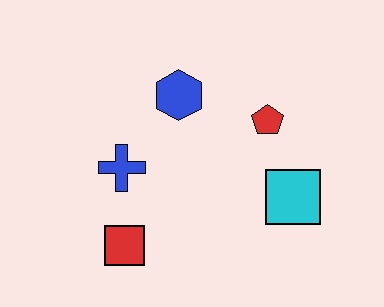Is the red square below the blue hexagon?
Yes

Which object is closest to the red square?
The blue cross is closest to the red square.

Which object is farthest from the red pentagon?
The red square is farthest from the red pentagon.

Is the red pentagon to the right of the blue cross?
Yes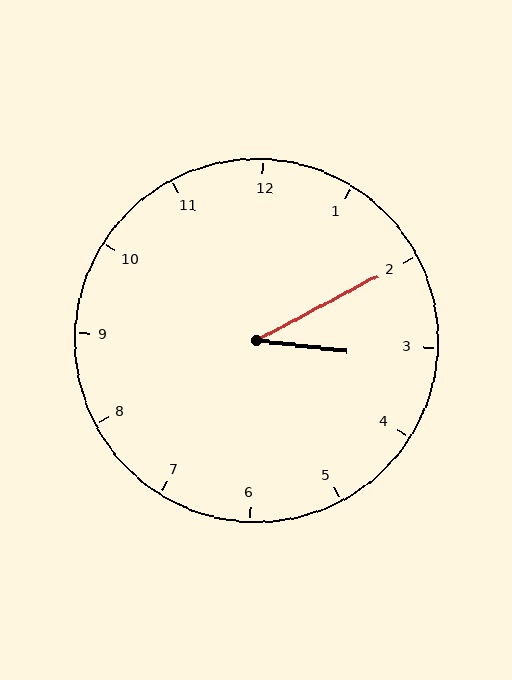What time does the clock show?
3:10.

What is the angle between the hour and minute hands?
Approximately 35 degrees.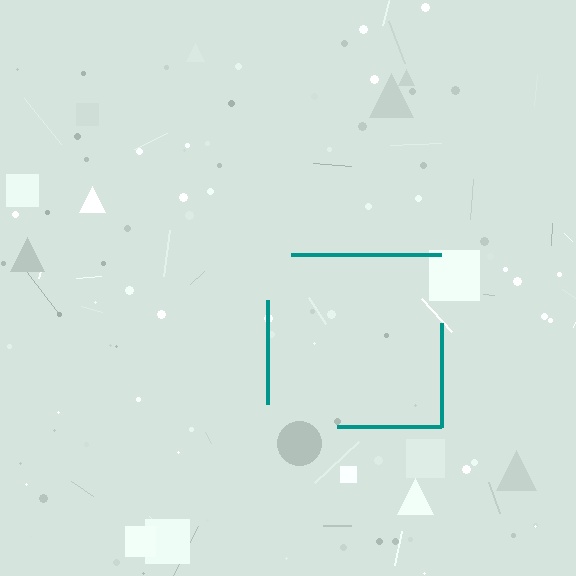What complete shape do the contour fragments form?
The contour fragments form a square.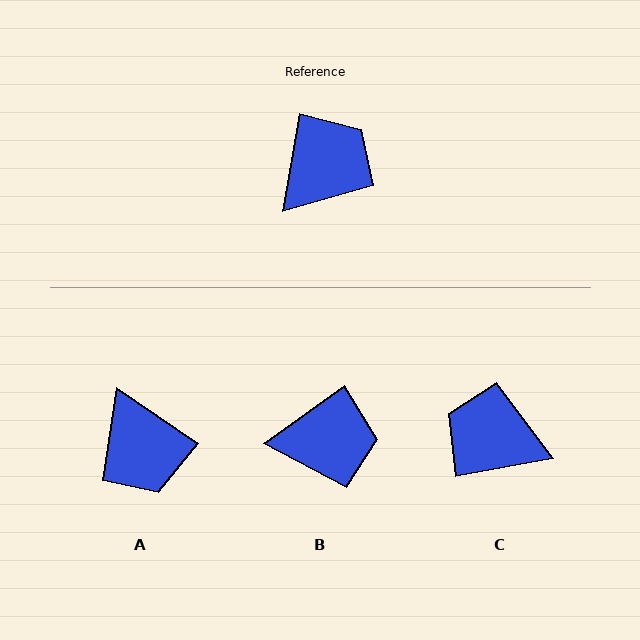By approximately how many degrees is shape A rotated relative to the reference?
Approximately 115 degrees clockwise.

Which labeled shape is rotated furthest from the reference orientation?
A, about 115 degrees away.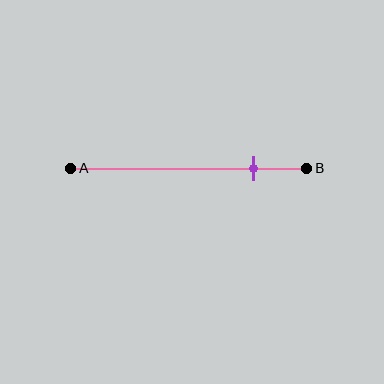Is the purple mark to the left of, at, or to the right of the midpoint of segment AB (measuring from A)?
The purple mark is to the right of the midpoint of segment AB.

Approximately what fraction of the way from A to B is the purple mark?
The purple mark is approximately 80% of the way from A to B.